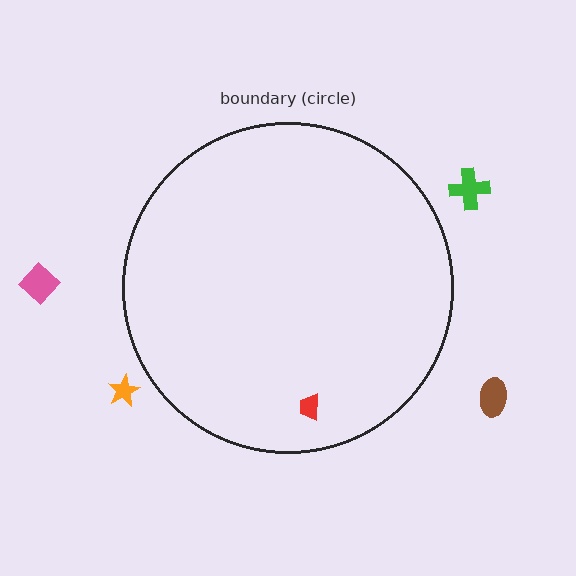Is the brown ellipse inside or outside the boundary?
Outside.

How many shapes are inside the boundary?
1 inside, 4 outside.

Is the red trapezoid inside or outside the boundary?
Inside.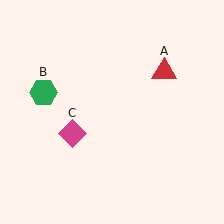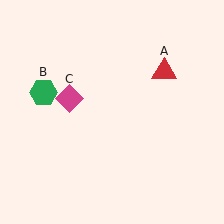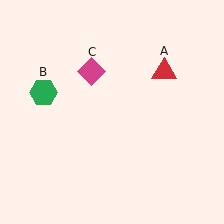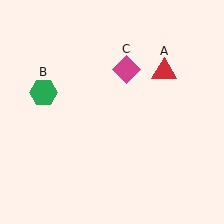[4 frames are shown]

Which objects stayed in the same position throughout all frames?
Red triangle (object A) and green hexagon (object B) remained stationary.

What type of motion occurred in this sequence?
The magenta diamond (object C) rotated clockwise around the center of the scene.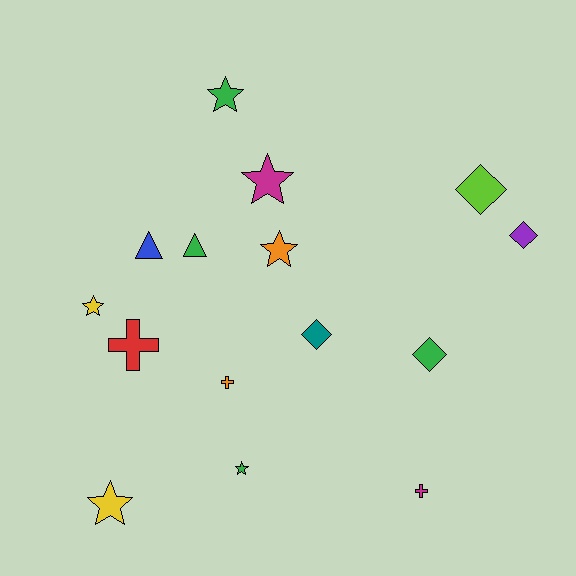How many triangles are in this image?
There are 2 triangles.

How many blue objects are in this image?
There is 1 blue object.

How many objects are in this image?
There are 15 objects.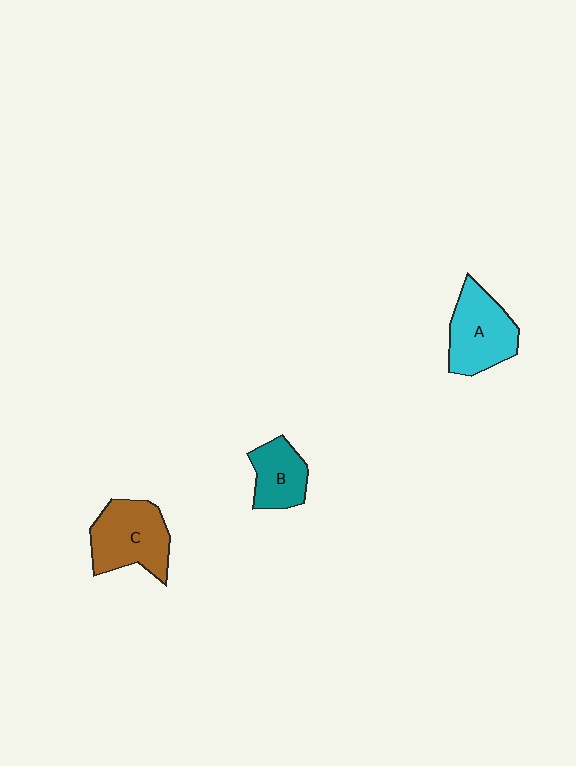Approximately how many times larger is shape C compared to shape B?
Approximately 1.5 times.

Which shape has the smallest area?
Shape B (teal).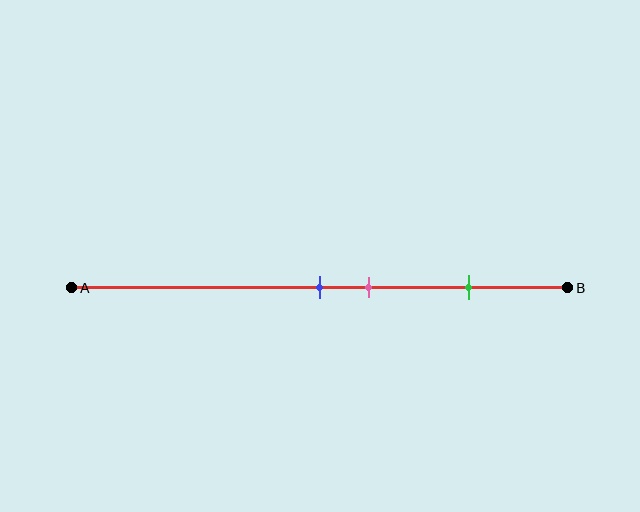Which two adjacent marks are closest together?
The blue and pink marks are the closest adjacent pair.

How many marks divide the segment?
There are 3 marks dividing the segment.